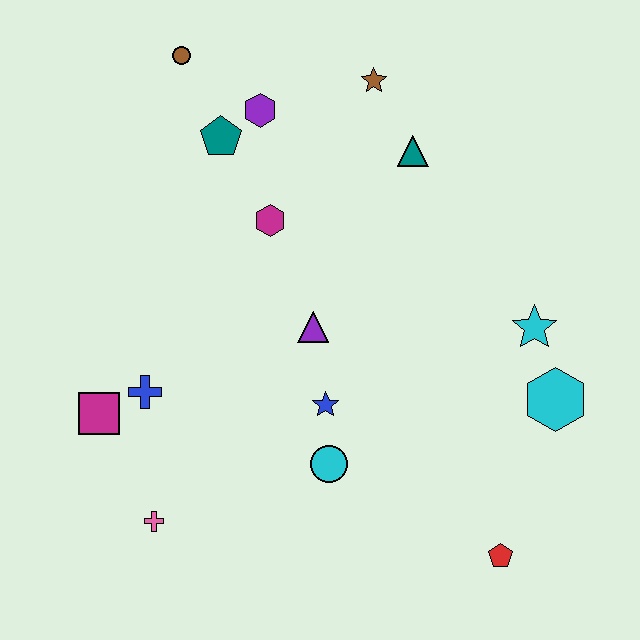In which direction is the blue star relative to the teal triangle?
The blue star is below the teal triangle.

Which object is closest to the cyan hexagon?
The cyan star is closest to the cyan hexagon.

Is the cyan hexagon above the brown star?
No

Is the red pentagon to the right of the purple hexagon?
Yes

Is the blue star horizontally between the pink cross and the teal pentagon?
No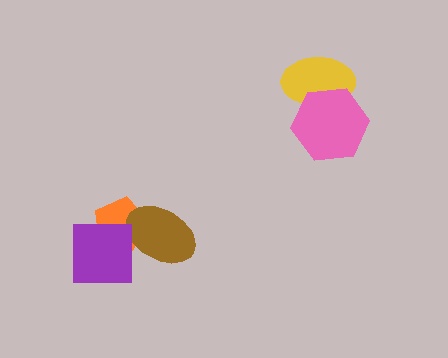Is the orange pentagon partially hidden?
Yes, it is partially covered by another shape.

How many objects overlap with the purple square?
1 object overlaps with the purple square.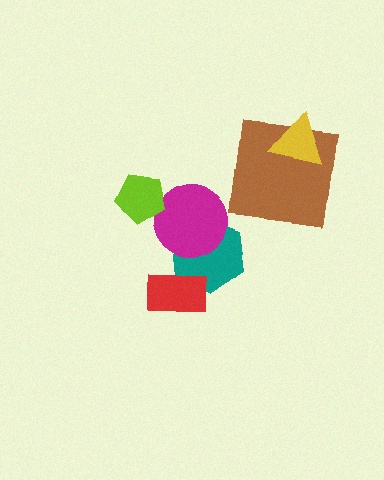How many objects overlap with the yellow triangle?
1 object overlaps with the yellow triangle.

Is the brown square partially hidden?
Yes, it is partially covered by another shape.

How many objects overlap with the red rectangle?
1 object overlaps with the red rectangle.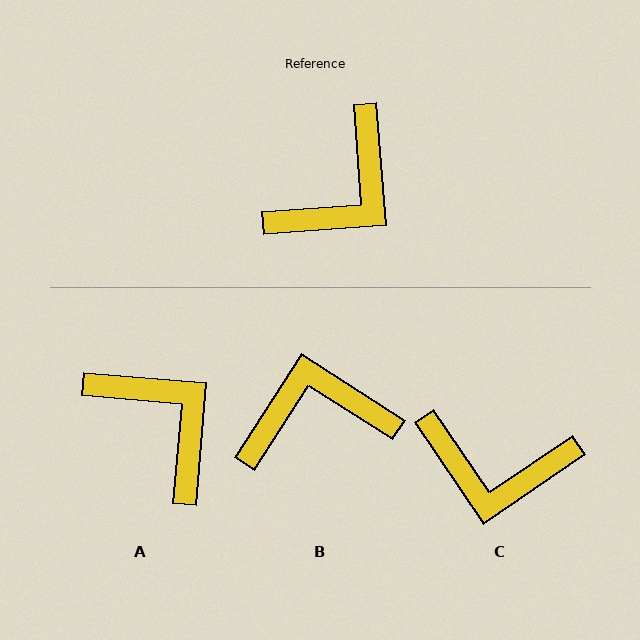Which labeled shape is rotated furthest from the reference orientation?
B, about 143 degrees away.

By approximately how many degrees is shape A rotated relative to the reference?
Approximately 81 degrees counter-clockwise.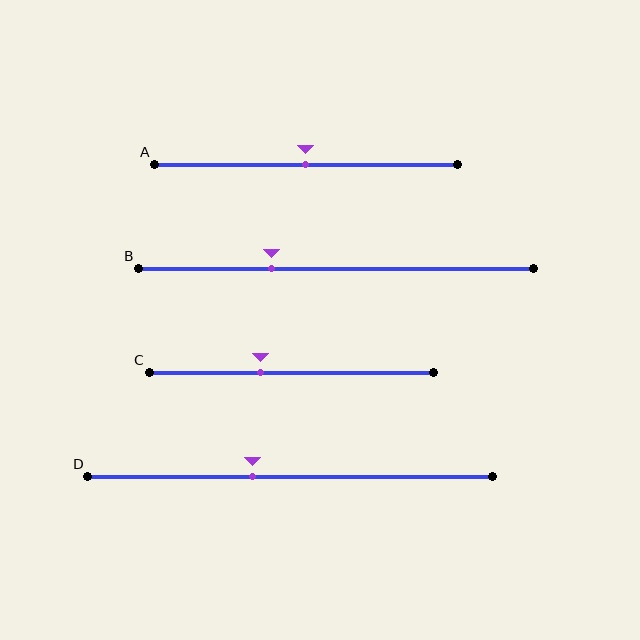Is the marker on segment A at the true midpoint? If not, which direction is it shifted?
Yes, the marker on segment A is at the true midpoint.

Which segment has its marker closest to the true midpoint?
Segment A has its marker closest to the true midpoint.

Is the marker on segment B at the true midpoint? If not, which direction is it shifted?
No, the marker on segment B is shifted to the left by about 16% of the segment length.